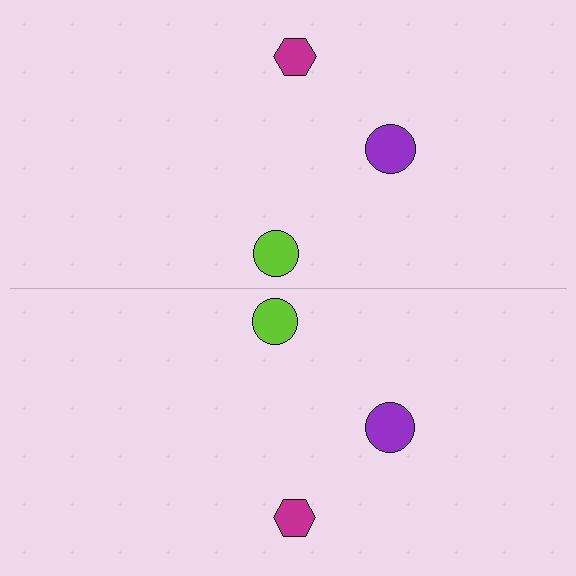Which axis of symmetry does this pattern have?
The pattern has a horizontal axis of symmetry running through the center of the image.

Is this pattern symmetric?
Yes, this pattern has bilateral (reflection) symmetry.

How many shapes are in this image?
There are 6 shapes in this image.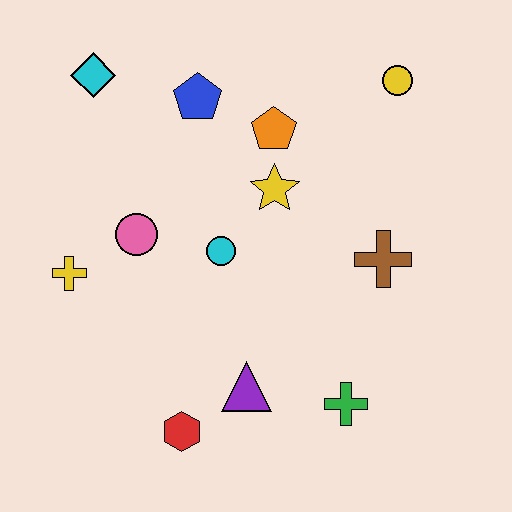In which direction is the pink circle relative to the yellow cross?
The pink circle is to the right of the yellow cross.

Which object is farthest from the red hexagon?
The yellow circle is farthest from the red hexagon.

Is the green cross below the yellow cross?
Yes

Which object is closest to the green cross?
The purple triangle is closest to the green cross.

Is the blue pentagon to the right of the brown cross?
No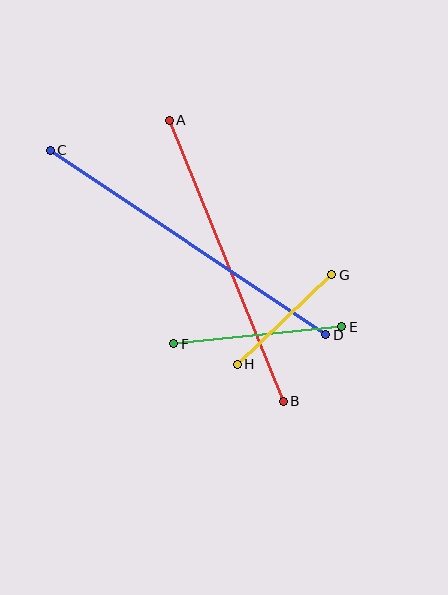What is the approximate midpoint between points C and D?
The midpoint is at approximately (188, 243) pixels.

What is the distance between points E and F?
The distance is approximately 169 pixels.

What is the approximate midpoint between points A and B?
The midpoint is at approximately (226, 261) pixels.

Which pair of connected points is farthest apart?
Points C and D are farthest apart.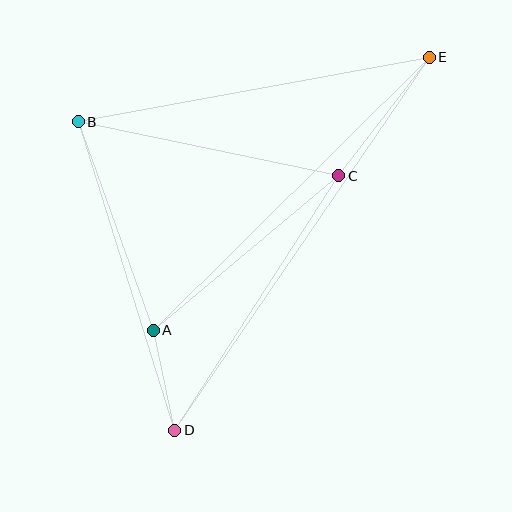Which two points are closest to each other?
Points A and D are closest to each other.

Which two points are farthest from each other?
Points D and E are farthest from each other.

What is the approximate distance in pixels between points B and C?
The distance between B and C is approximately 266 pixels.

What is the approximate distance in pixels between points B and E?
The distance between B and E is approximately 357 pixels.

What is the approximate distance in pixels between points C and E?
The distance between C and E is approximately 149 pixels.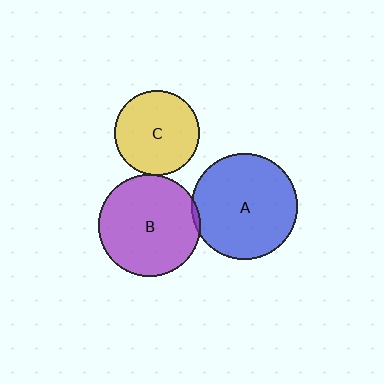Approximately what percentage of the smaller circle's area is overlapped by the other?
Approximately 5%.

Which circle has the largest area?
Circle A (blue).